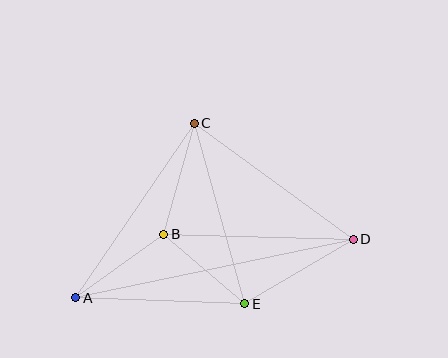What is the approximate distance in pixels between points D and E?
The distance between D and E is approximately 126 pixels.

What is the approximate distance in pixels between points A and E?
The distance between A and E is approximately 169 pixels.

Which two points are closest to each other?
Points B and E are closest to each other.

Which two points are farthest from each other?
Points A and D are farthest from each other.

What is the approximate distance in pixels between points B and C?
The distance between B and C is approximately 115 pixels.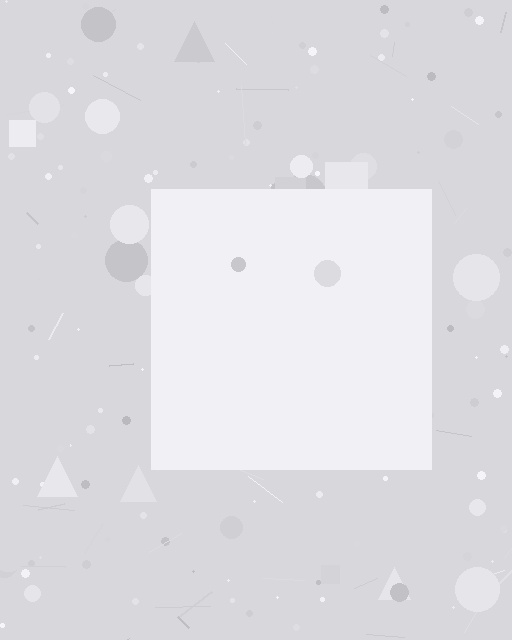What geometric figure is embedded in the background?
A square is embedded in the background.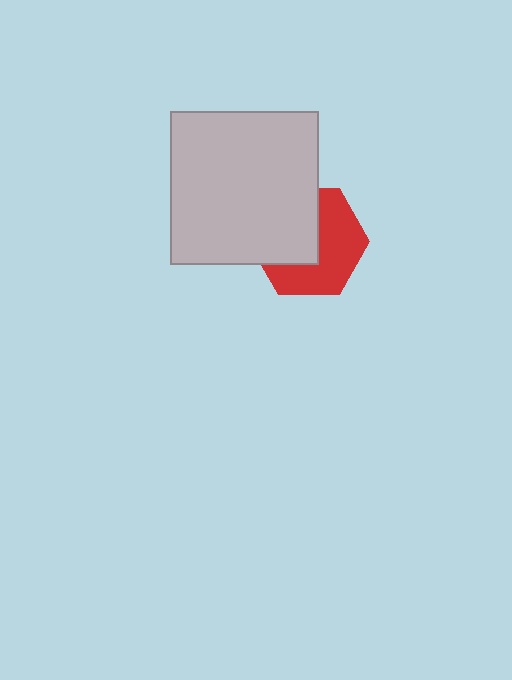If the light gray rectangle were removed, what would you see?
You would see the complete red hexagon.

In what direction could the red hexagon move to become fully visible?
The red hexagon could move toward the lower-right. That would shift it out from behind the light gray rectangle entirely.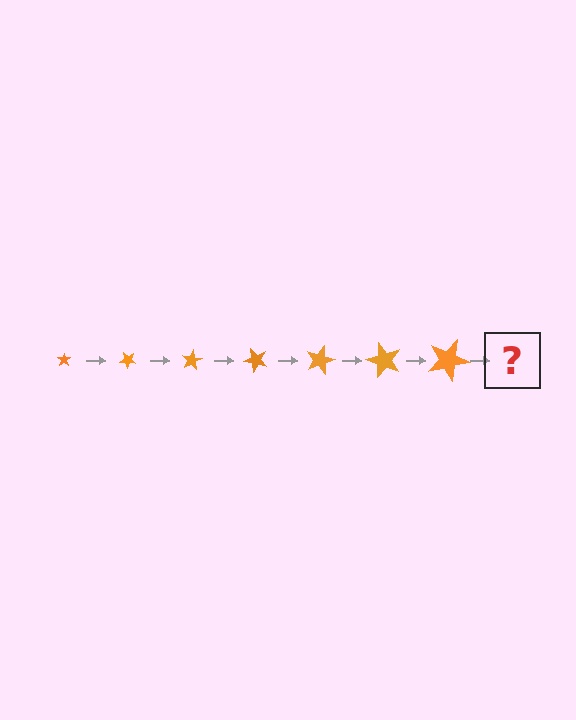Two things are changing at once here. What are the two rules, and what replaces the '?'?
The two rules are that the star grows larger each step and it rotates 40 degrees each step. The '?' should be a star, larger than the previous one and rotated 280 degrees from the start.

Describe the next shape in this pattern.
It should be a star, larger than the previous one and rotated 280 degrees from the start.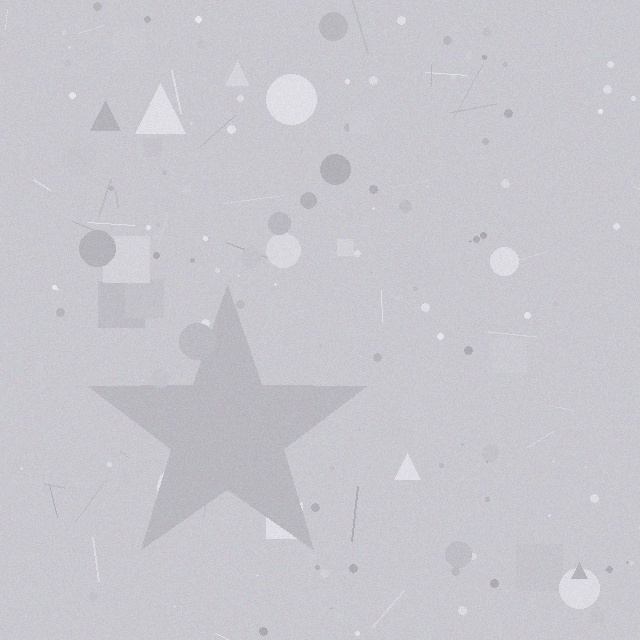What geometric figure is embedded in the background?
A star is embedded in the background.